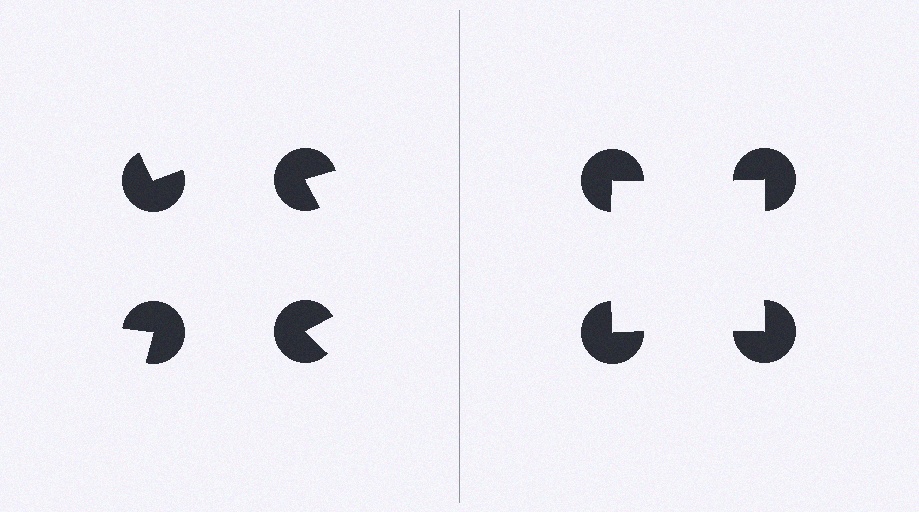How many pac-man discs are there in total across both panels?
8 — 4 on each side.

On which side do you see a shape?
An illusory square appears on the right side. On the left side the wedge cuts are rotated, so no coherent shape forms.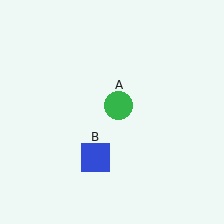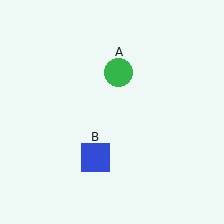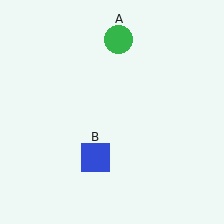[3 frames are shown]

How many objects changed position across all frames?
1 object changed position: green circle (object A).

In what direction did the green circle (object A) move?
The green circle (object A) moved up.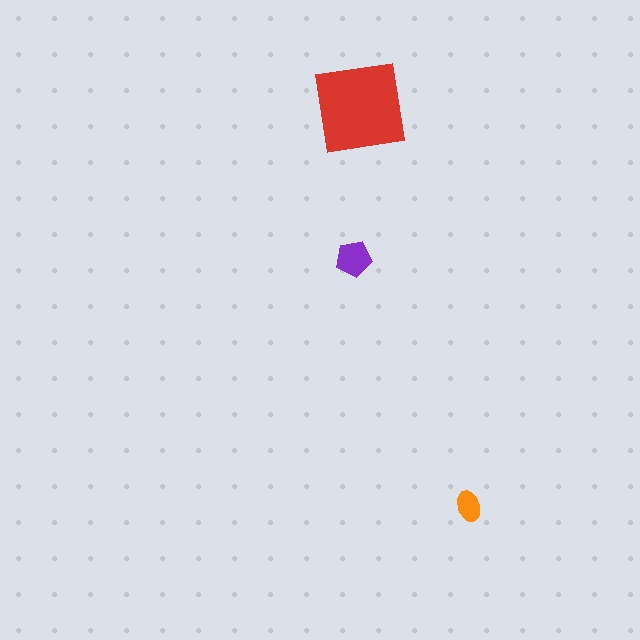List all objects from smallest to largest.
The orange ellipse, the purple pentagon, the red square.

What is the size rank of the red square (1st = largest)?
1st.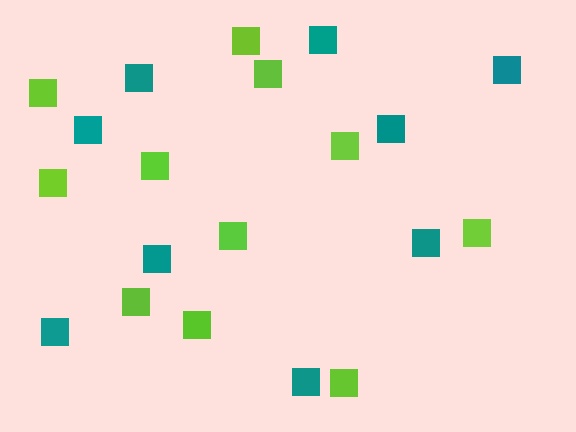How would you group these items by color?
There are 2 groups: one group of lime squares (11) and one group of teal squares (9).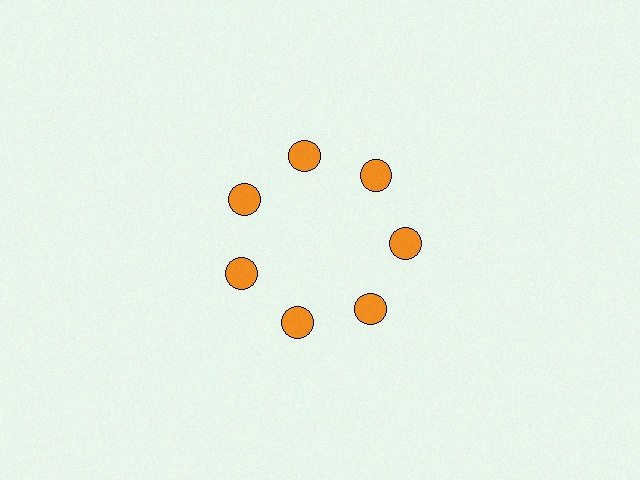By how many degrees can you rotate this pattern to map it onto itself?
The pattern maps onto itself every 51 degrees of rotation.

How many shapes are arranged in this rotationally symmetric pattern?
There are 7 shapes, arranged in 7 groups of 1.